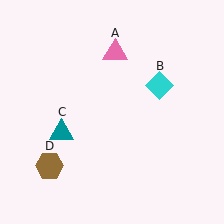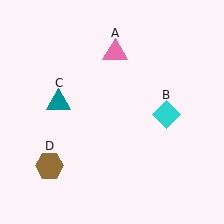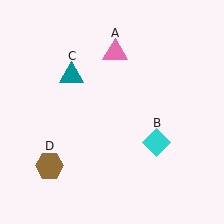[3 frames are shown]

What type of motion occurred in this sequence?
The cyan diamond (object B), teal triangle (object C) rotated clockwise around the center of the scene.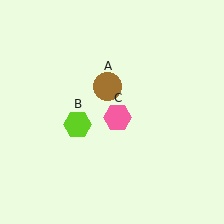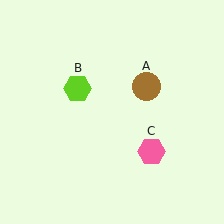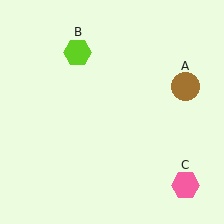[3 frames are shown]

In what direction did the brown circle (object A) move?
The brown circle (object A) moved right.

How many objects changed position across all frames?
3 objects changed position: brown circle (object A), lime hexagon (object B), pink hexagon (object C).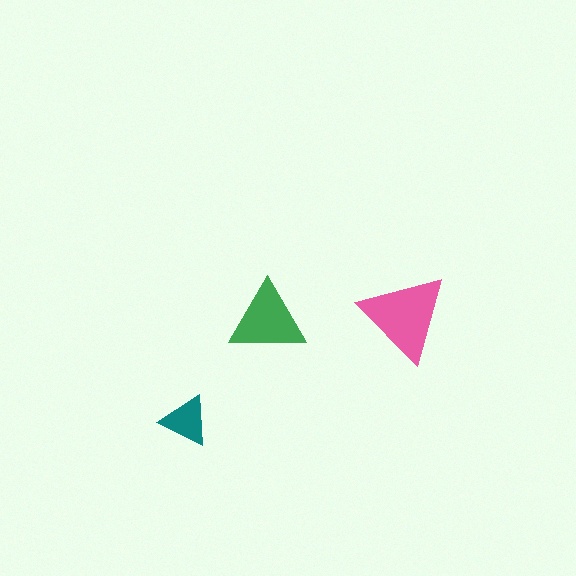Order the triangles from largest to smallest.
the pink one, the green one, the teal one.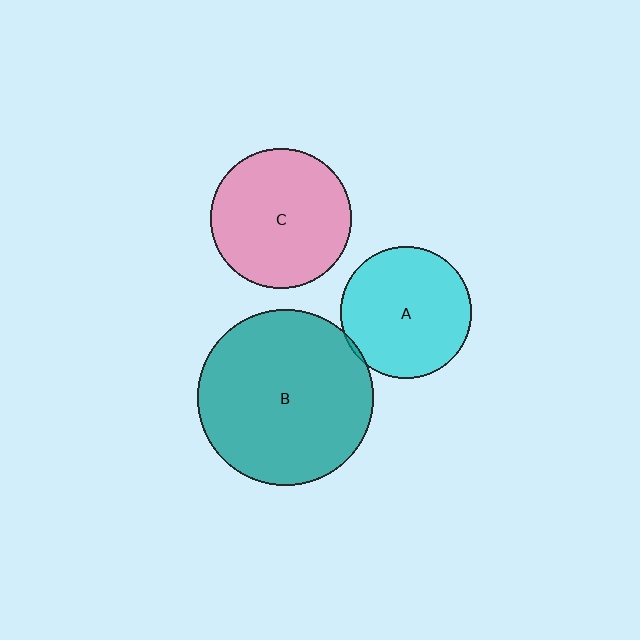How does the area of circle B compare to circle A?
Approximately 1.8 times.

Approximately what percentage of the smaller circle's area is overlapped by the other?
Approximately 5%.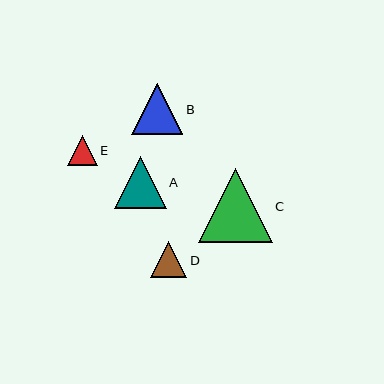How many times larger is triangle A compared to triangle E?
Triangle A is approximately 1.7 times the size of triangle E.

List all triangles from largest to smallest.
From largest to smallest: C, A, B, D, E.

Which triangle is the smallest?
Triangle E is the smallest with a size of approximately 30 pixels.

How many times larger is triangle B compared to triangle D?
Triangle B is approximately 1.4 times the size of triangle D.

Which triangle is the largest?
Triangle C is the largest with a size of approximately 74 pixels.